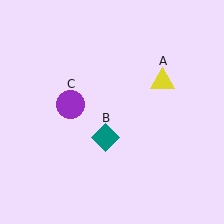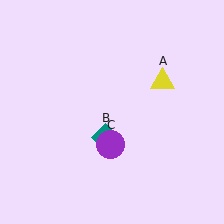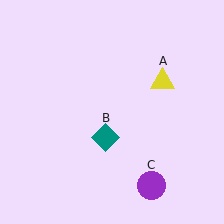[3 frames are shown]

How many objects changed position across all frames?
1 object changed position: purple circle (object C).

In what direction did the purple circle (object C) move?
The purple circle (object C) moved down and to the right.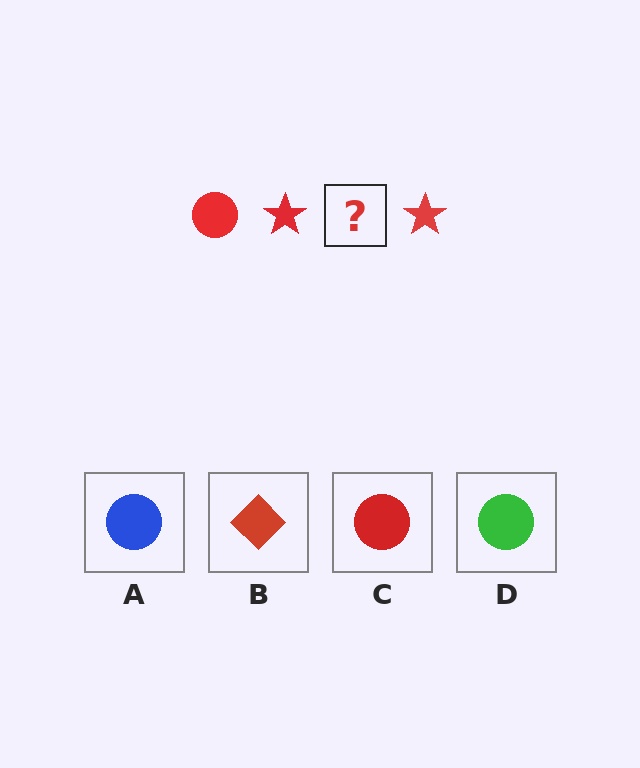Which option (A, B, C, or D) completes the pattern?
C.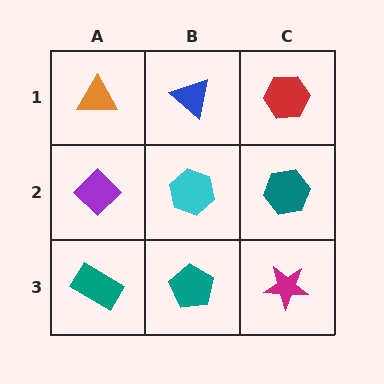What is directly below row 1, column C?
A teal hexagon.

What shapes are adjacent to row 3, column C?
A teal hexagon (row 2, column C), a teal pentagon (row 3, column B).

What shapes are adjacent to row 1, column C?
A teal hexagon (row 2, column C), a blue triangle (row 1, column B).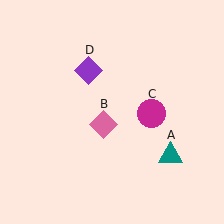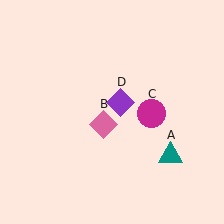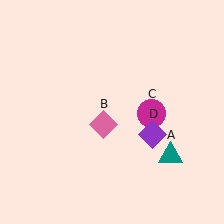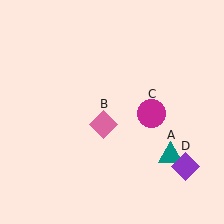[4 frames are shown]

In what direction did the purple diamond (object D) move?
The purple diamond (object D) moved down and to the right.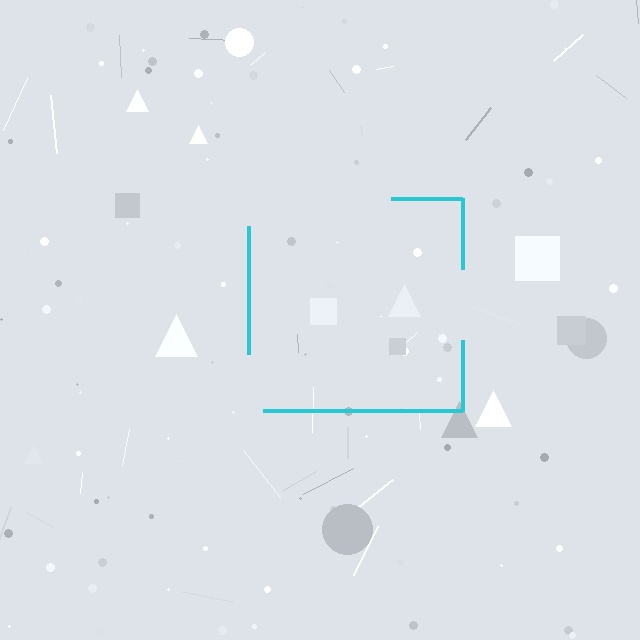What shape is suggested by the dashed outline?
The dashed outline suggests a square.